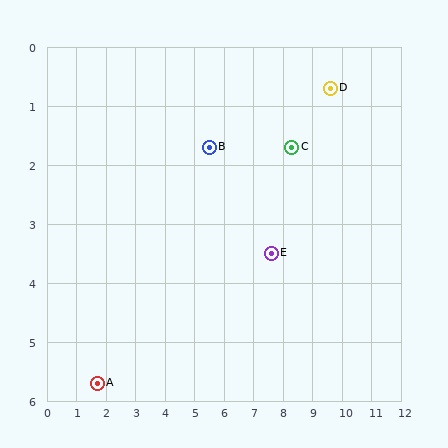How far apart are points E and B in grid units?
Points E and B are about 2.8 grid units apart.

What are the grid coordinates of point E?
Point E is at approximately (7.6, 3.5).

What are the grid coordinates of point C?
Point C is at approximately (8.3, 1.7).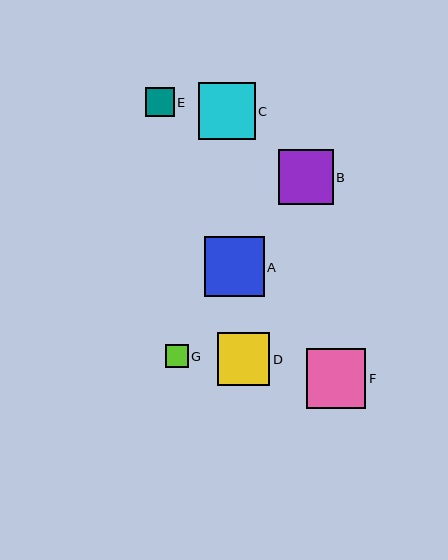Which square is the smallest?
Square G is the smallest with a size of approximately 22 pixels.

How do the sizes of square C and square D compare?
Square C and square D are approximately the same size.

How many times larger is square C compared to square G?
Square C is approximately 2.5 times the size of square G.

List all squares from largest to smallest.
From largest to smallest: A, F, C, B, D, E, G.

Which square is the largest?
Square A is the largest with a size of approximately 60 pixels.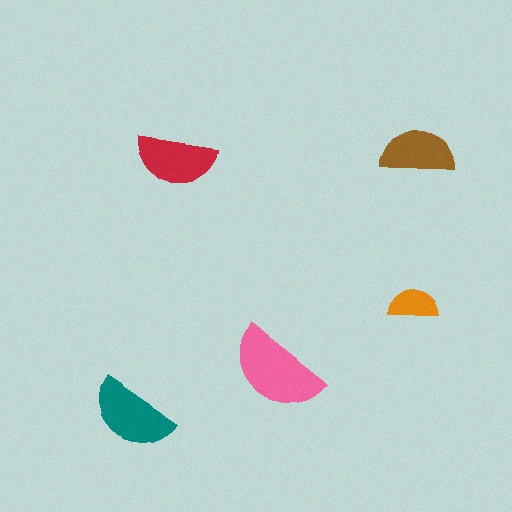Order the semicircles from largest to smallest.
the pink one, the teal one, the red one, the brown one, the orange one.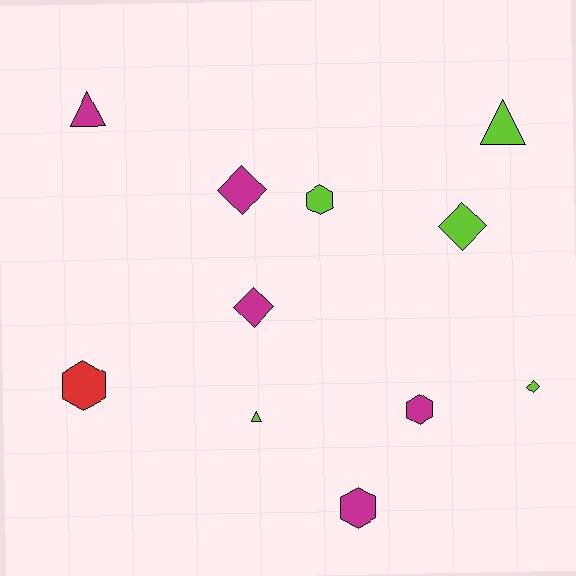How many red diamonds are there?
There are no red diamonds.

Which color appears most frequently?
Magenta, with 5 objects.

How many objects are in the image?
There are 11 objects.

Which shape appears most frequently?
Hexagon, with 4 objects.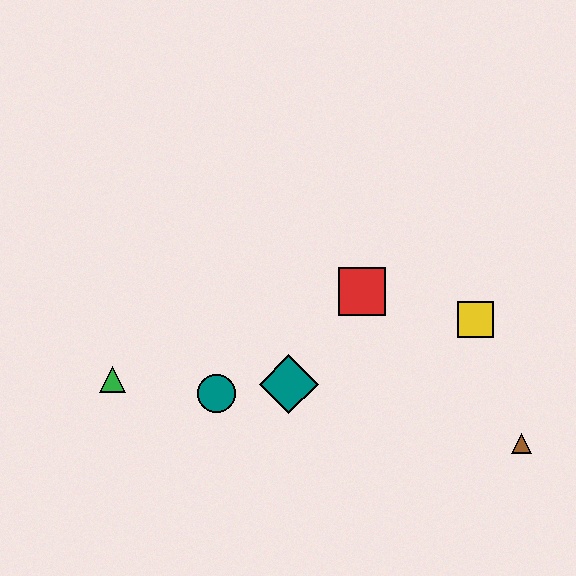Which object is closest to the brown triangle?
The yellow square is closest to the brown triangle.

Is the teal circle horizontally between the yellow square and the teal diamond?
No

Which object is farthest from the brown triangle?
The green triangle is farthest from the brown triangle.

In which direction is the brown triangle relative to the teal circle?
The brown triangle is to the right of the teal circle.